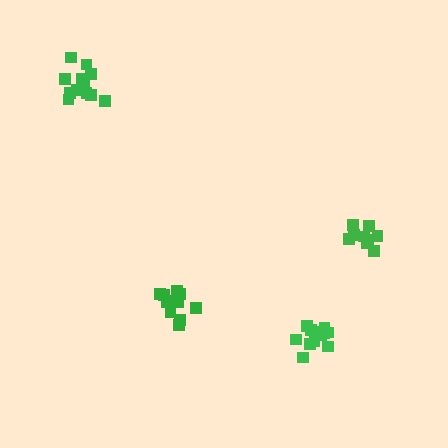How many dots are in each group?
Group 1: 14 dots, Group 2: 9 dots, Group 3: 12 dots, Group 4: 13 dots (48 total).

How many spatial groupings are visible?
There are 4 spatial groupings.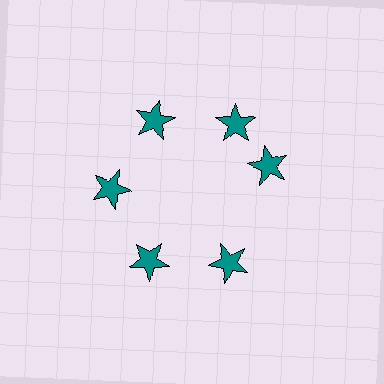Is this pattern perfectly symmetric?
No. The 6 teal stars are arranged in a ring, but one element near the 3 o'clock position is rotated out of alignment along the ring, breaking the 6-fold rotational symmetry.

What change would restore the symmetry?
The symmetry would be restored by rotating it back into even spacing with its neighbors so that all 6 stars sit at equal angles and equal distance from the center.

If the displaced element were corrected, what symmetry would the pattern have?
It would have 6-fold rotational symmetry — the pattern would map onto itself every 60 degrees.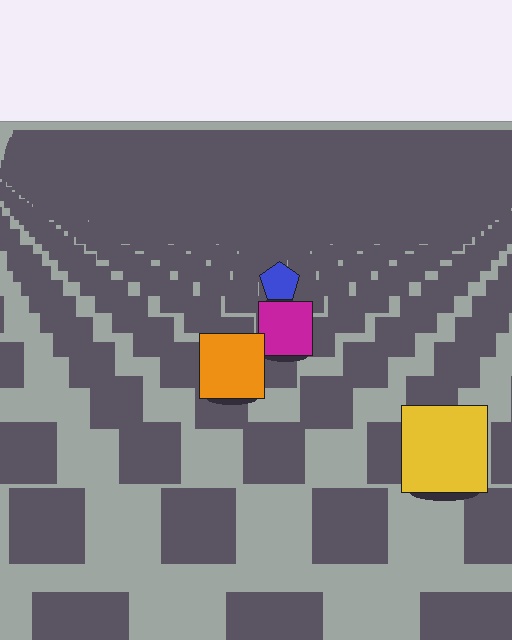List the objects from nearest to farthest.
From nearest to farthest: the yellow square, the orange square, the magenta square, the blue pentagon.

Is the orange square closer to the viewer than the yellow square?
No. The yellow square is closer — you can tell from the texture gradient: the ground texture is coarser near it.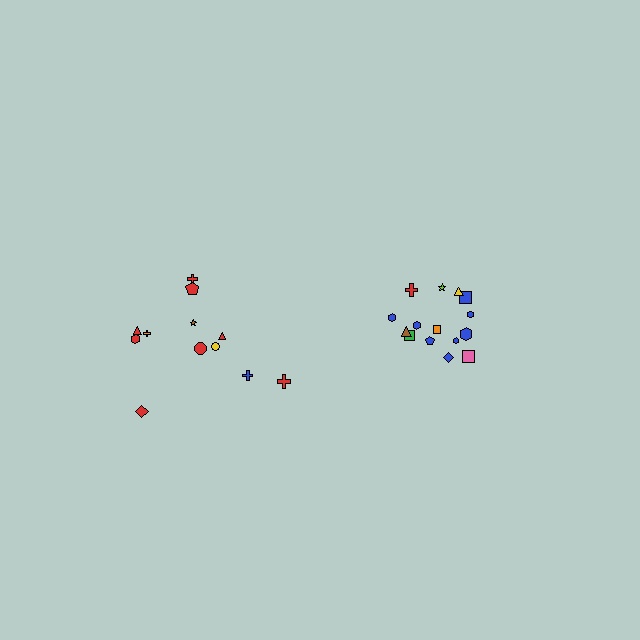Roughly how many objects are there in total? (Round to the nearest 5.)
Roughly 25 objects in total.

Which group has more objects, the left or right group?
The right group.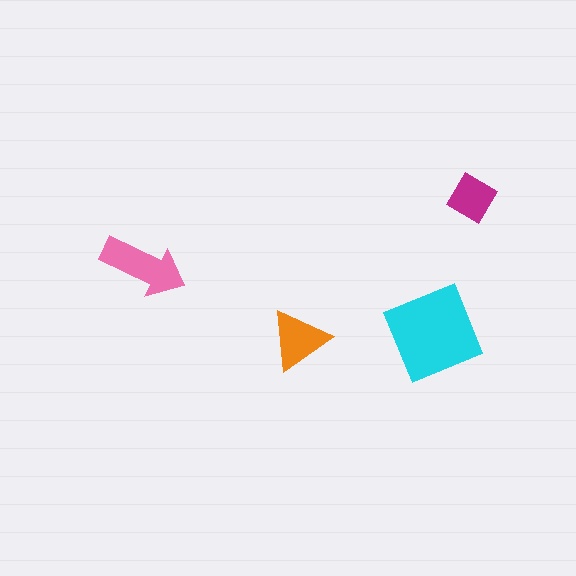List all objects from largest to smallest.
The cyan square, the pink arrow, the orange triangle, the magenta diamond.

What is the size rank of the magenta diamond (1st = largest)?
4th.